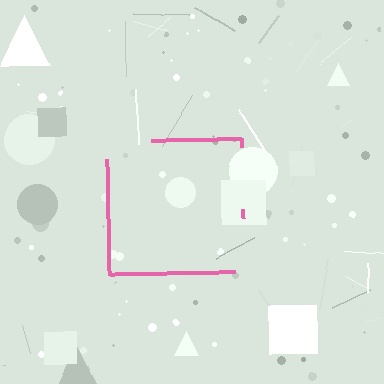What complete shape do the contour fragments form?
The contour fragments form a square.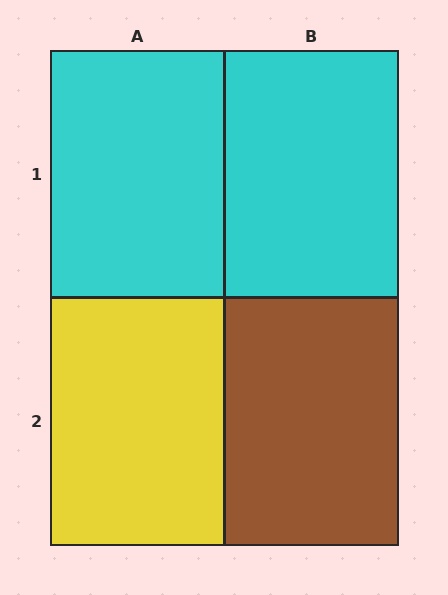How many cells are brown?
1 cell is brown.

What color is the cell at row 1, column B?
Cyan.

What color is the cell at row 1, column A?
Cyan.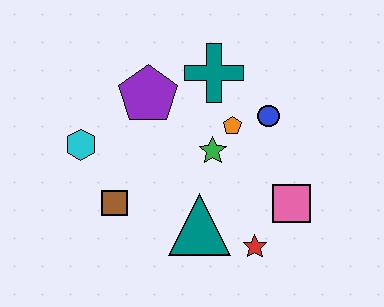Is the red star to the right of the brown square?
Yes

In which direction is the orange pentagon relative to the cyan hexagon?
The orange pentagon is to the right of the cyan hexagon.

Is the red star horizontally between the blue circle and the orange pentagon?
Yes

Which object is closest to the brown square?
The cyan hexagon is closest to the brown square.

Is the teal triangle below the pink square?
Yes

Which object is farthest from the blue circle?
The cyan hexagon is farthest from the blue circle.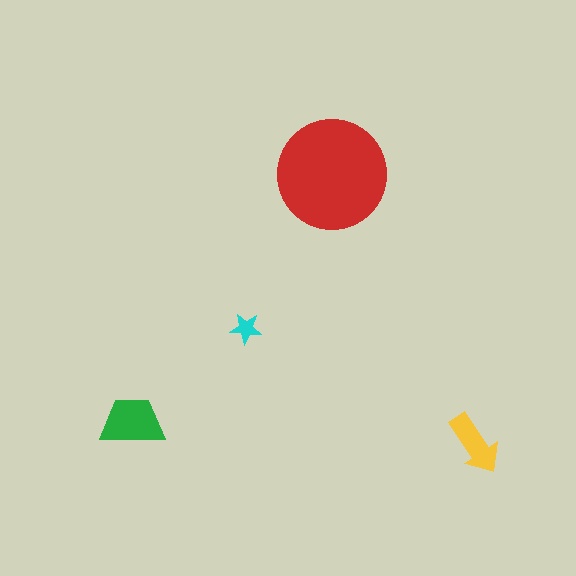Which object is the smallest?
The cyan star.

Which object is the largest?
The red circle.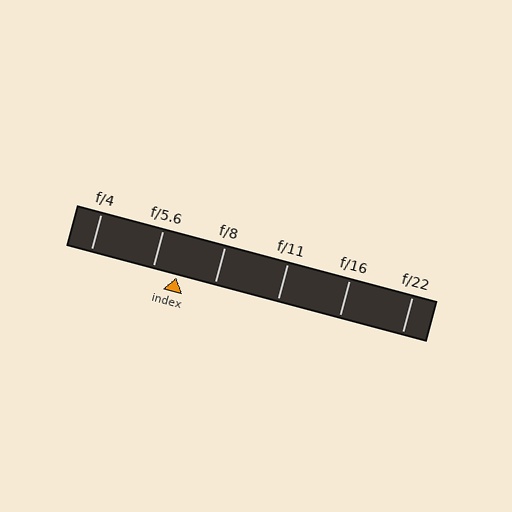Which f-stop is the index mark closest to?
The index mark is closest to f/5.6.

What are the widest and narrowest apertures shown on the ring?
The widest aperture shown is f/4 and the narrowest is f/22.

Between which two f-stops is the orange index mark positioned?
The index mark is between f/5.6 and f/8.